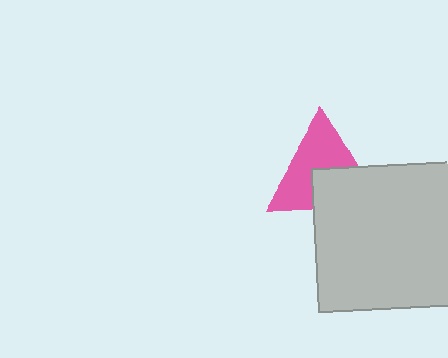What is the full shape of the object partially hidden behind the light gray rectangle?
The partially hidden object is a pink triangle.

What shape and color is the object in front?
The object in front is a light gray rectangle.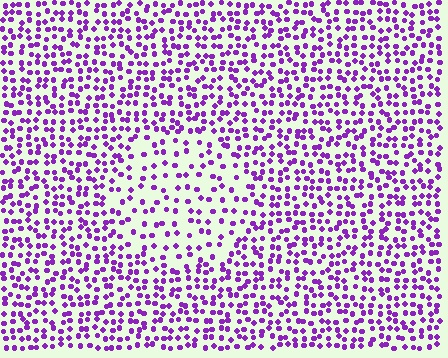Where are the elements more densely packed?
The elements are more densely packed outside the circle boundary.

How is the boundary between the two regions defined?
The boundary is defined by a change in element density (approximately 1.9x ratio). All elements are the same color, size, and shape.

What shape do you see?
I see a circle.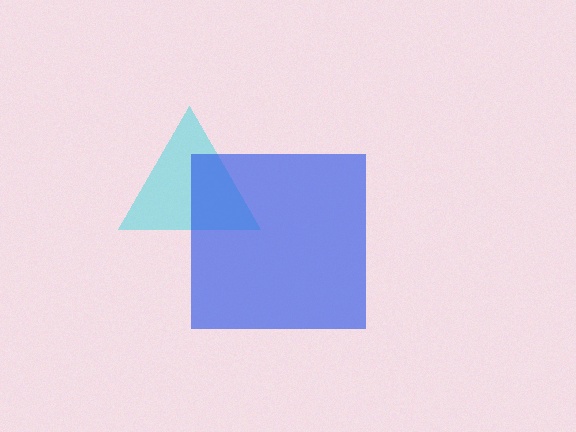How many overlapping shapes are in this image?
There are 2 overlapping shapes in the image.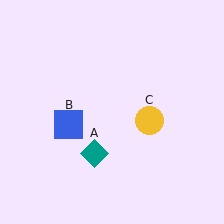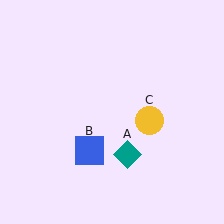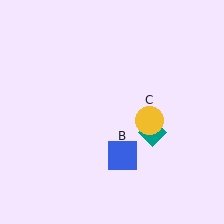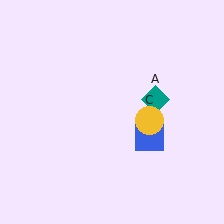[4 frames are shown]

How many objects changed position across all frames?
2 objects changed position: teal diamond (object A), blue square (object B).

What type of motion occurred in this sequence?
The teal diamond (object A), blue square (object B) rotated counterclockwise around the center of the scene.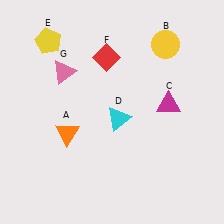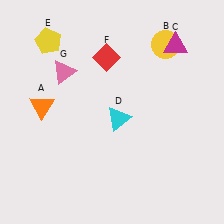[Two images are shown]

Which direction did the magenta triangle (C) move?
The magenta triangle (C) moved up.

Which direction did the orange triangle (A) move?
The orange triangle (A) moved up.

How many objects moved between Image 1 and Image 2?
2 objects moved between the two images.